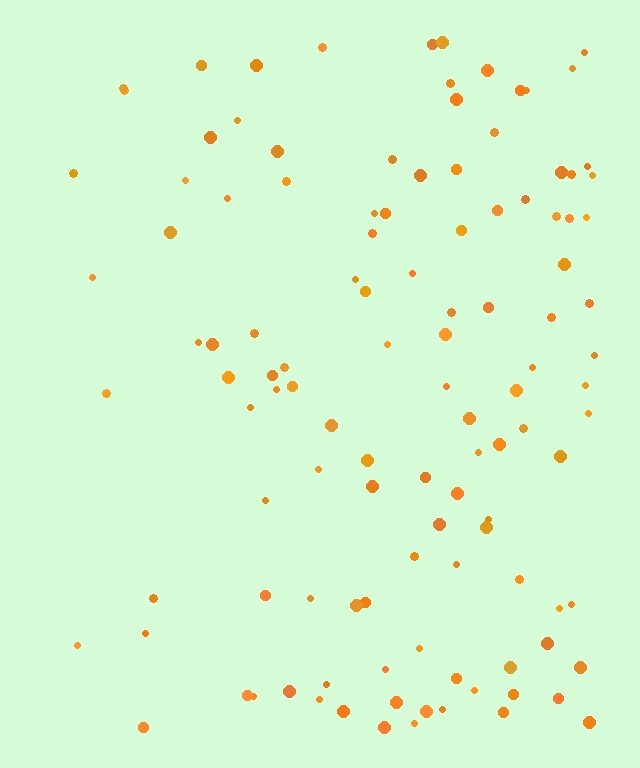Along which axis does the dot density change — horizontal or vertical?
Horizontal.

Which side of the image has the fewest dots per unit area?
The left.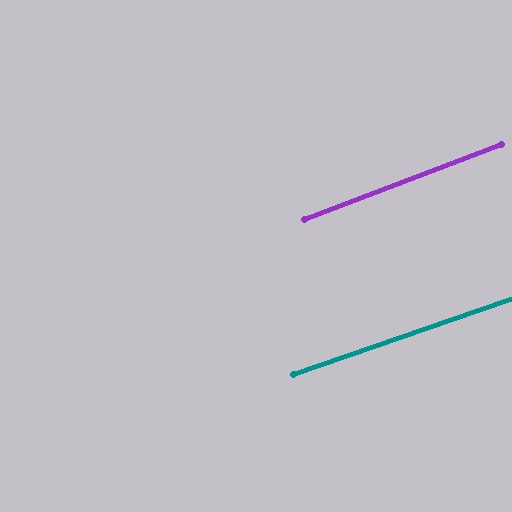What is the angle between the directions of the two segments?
Approximately 2 degrees.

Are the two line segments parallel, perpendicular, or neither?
Parallel — their directions differ by only 1.7°.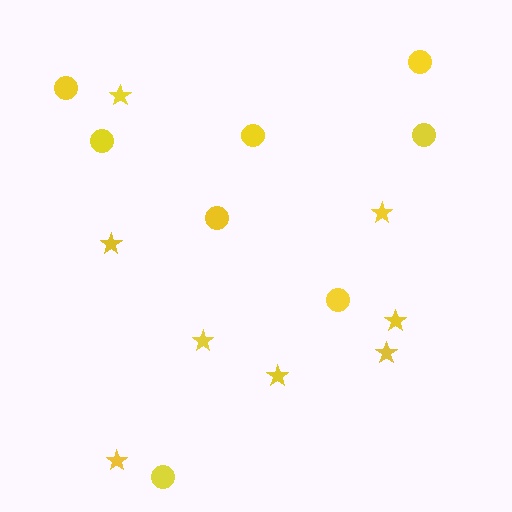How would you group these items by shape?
There are 2 groups: one group of circles (8) and one group of stars (8).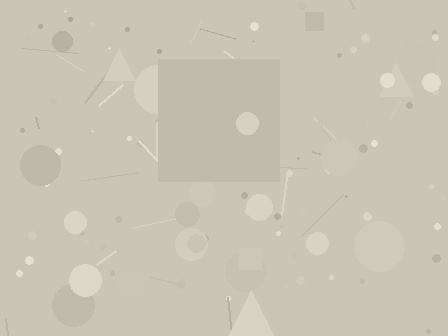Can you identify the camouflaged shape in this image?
The camouflaged shape is a square.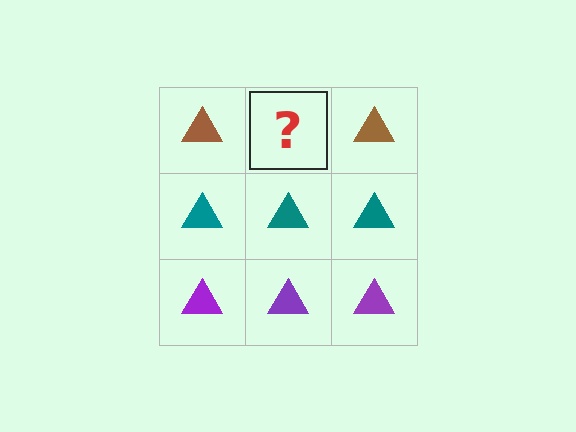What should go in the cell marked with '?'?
The missing cell should contain a brown triangle.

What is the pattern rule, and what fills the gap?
The rule is that each row has a consistent color. The gap should be filled with a brown triangle.